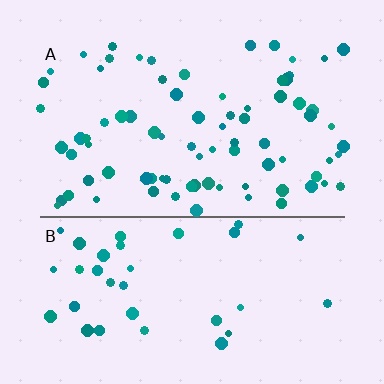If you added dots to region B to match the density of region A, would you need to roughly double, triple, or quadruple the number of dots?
Approximately double.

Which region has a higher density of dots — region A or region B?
A (the top).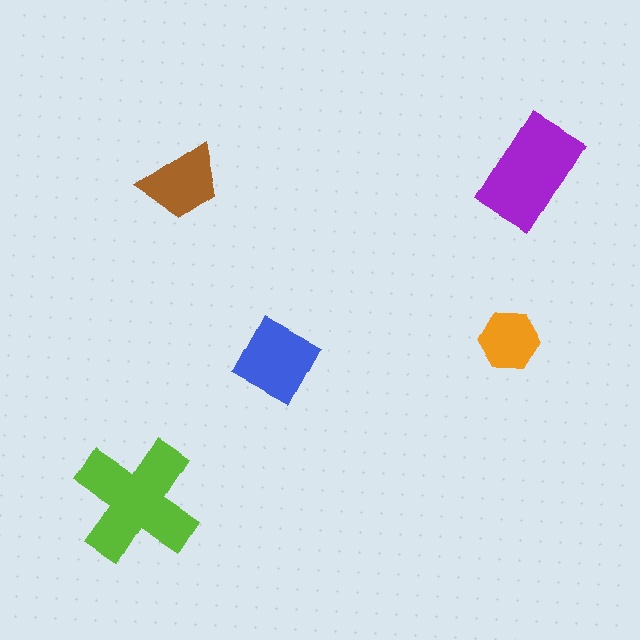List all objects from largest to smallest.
The lime cross, the purple rectangle, the blue square, the brown trapezoid, the orange hexagon.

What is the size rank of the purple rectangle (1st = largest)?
2nd.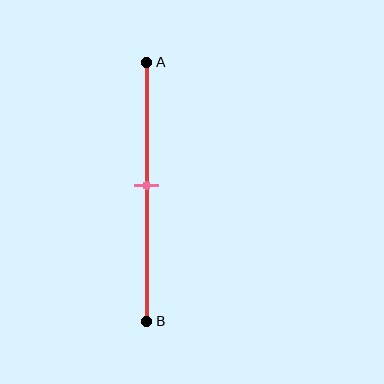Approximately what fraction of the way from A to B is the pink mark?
The pink mark is approximately 45% of the way from A to B.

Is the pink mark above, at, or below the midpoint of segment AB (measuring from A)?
The pink mark is approximately at the midpoint of segment AB.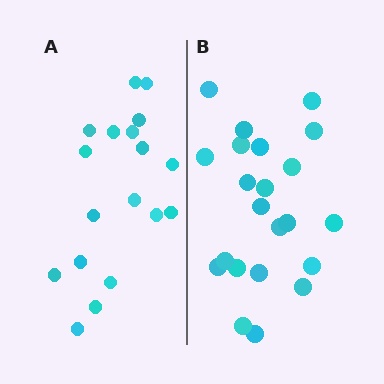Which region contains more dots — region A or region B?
Region B (the right region) has more dots.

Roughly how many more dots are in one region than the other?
Region B has about 4 more dots than region A.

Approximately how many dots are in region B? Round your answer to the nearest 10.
About 20 dots. (The exact count is 22, which rounds to 20.)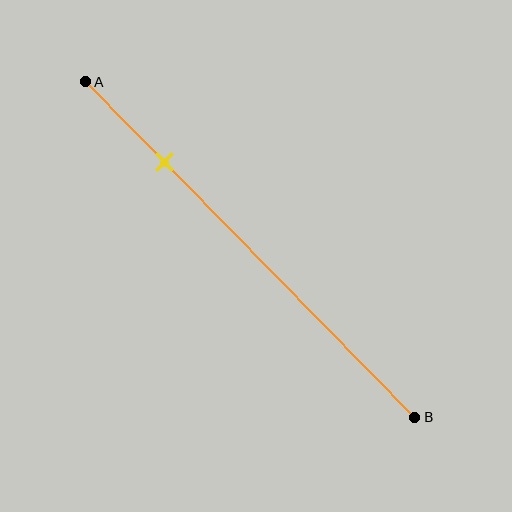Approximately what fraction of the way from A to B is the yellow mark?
The yellow mark is approximately 25% of the way from A to B.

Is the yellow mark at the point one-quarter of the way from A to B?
Yes, the mark is approximately at the one-quarter point.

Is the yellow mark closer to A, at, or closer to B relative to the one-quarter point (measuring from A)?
The yellow mark is approximately at the one-quarter point of segment AB.